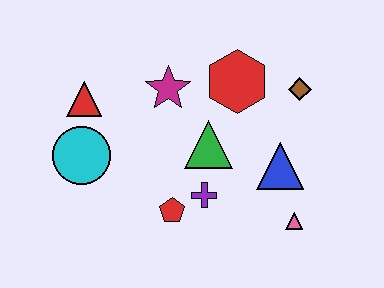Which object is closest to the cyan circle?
The red triangle is closest to the cyan circle.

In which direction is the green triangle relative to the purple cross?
The green triangle is above the purple cross.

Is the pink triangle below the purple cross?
Yes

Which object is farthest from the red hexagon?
The cyan circle is farthest from the red hexagon.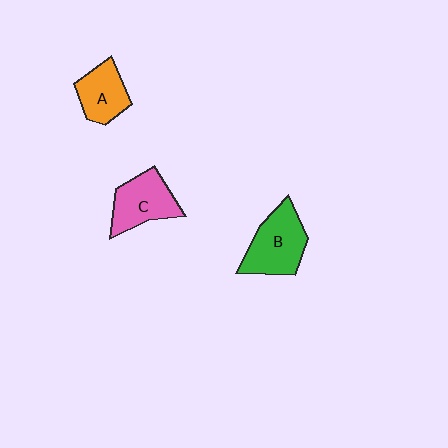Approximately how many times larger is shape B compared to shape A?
Approximately 1.4 times.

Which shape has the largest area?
Shape B (green).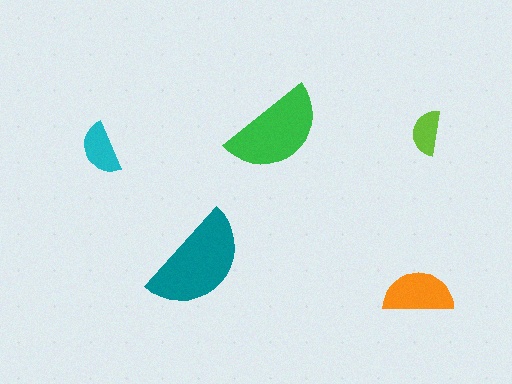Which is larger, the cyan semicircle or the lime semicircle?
The cyan one.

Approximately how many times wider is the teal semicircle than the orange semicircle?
About 1.5 times wider.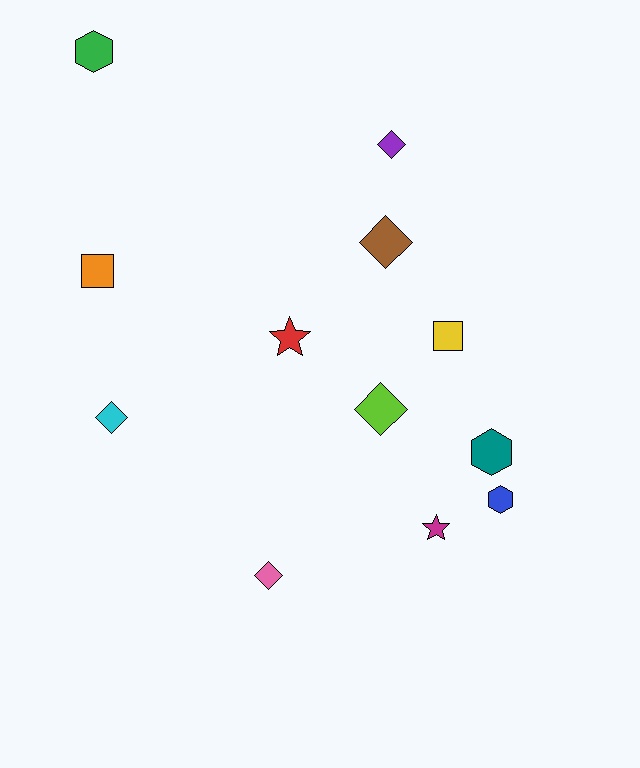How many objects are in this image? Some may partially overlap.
There are 12 objects.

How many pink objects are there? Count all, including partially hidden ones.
There is 1 pink object.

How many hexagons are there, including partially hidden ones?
There are 3 hexagons.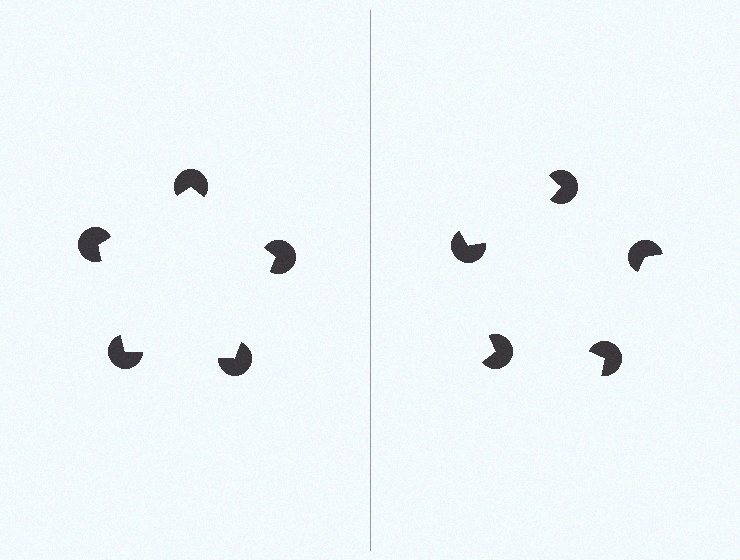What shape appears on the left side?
An illusory pentagon.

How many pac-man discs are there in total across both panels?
10 — 5 on each side.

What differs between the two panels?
The pac-man discs are positioned identically on both sides; only the wedge orientations differ. On the left they align to a pentagon; on the right they are misaligned.